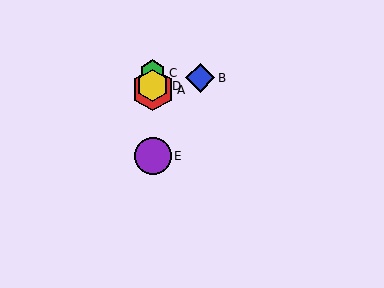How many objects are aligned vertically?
4 objects (A, C, D, E) are aligned vertically.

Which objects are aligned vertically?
Objects A, C, D, E are aligned vertically.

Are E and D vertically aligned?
Yes, both are at x≈153.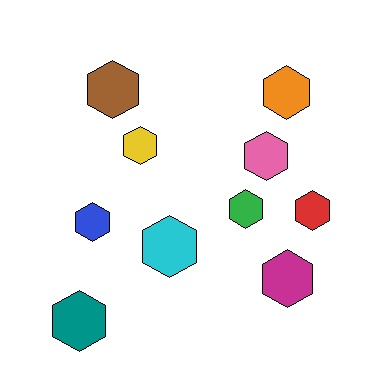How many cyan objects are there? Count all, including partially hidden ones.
There is 1 cyan object.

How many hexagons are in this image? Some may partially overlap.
There are 10 hexagons.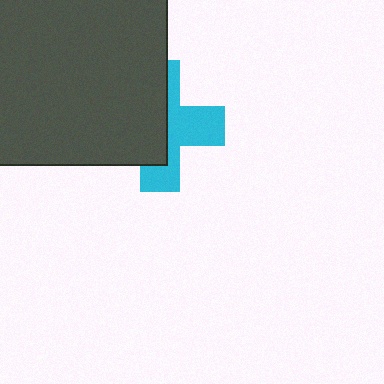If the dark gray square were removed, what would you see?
You would see the complete cyan cross.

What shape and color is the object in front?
The object in front is a dark gray square.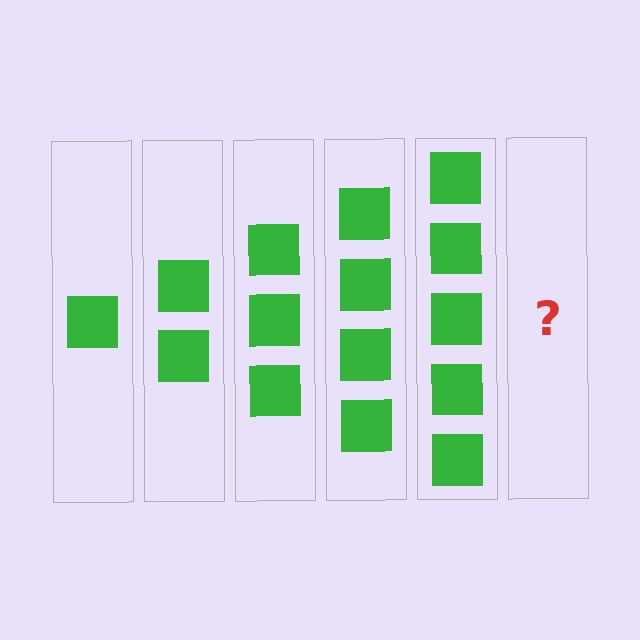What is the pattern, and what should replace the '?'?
The pattern is that each step adds one more square. The '?' should be 6 squares.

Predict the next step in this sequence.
The next step is 6 squares.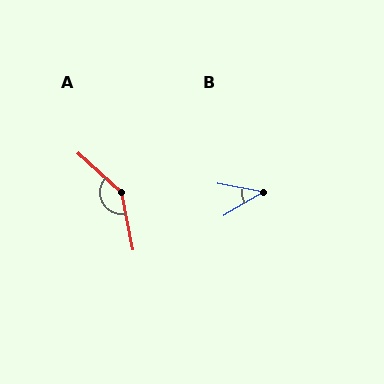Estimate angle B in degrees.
Approximately 41 degrees.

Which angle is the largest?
A, at approximately 144 degrees.